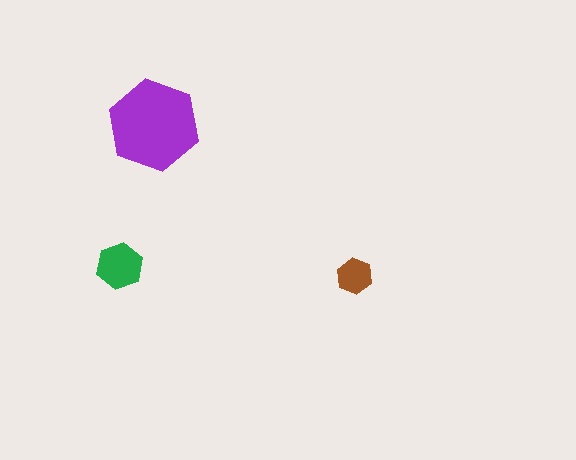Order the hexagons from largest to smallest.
the purple one, the green one, the brown one.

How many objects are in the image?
There are 3 objects in the image.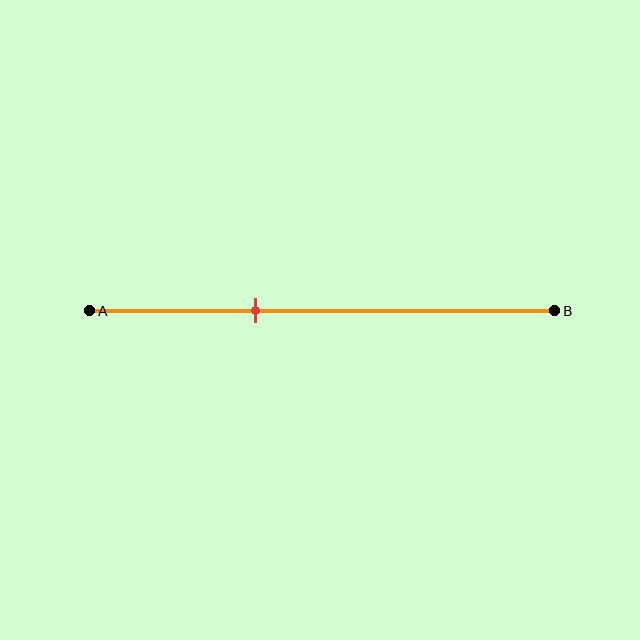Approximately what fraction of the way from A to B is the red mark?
The red mark is approximately 35% of the way from A to B.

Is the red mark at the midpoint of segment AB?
No, the mark is at about 35% from A, not at the 50% midpoint.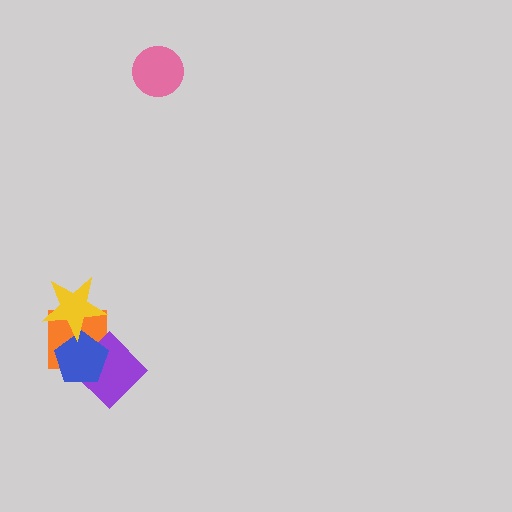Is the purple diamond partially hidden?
Yes, it is partially covered by another shape.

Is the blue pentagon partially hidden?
Yes, it is partially covered by another shape.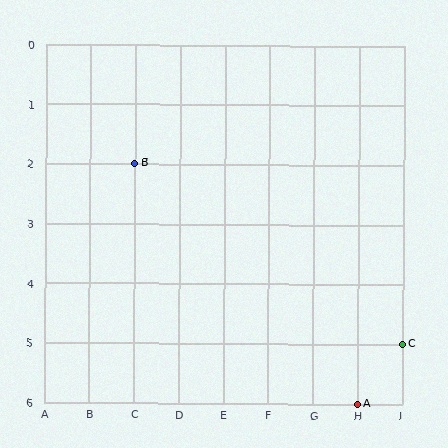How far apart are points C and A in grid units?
Points C and A are 1 column and 1 row apart (about 1.4 grid units diagonally).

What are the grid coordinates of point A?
Point A is at grid coordinates (H, 6).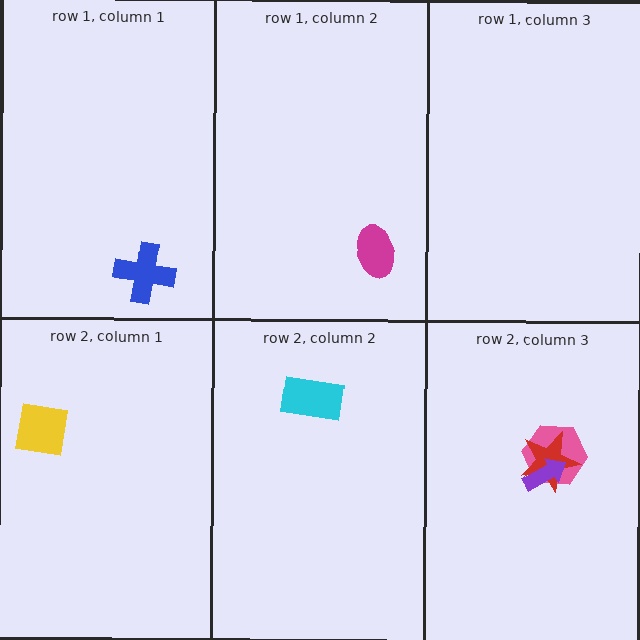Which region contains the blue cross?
The row 1, column 1 region.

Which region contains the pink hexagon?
The row 2, column 3 region.